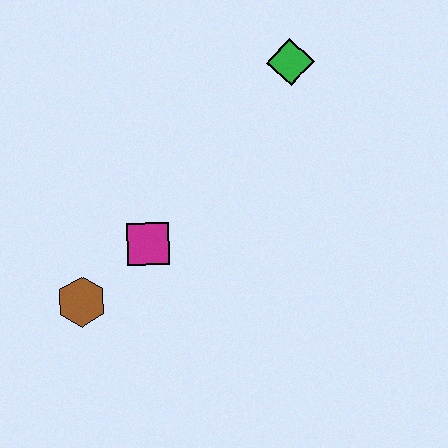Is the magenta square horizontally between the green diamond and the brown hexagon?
Yes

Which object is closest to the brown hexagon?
The magenta square is closest to the brown hexagon.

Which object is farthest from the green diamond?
The brown hexagon is farthest from the green diamond.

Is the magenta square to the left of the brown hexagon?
No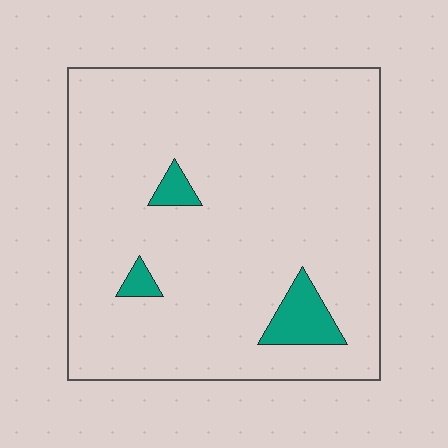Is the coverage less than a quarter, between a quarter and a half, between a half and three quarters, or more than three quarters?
Less than a quarter.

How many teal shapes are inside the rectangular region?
3.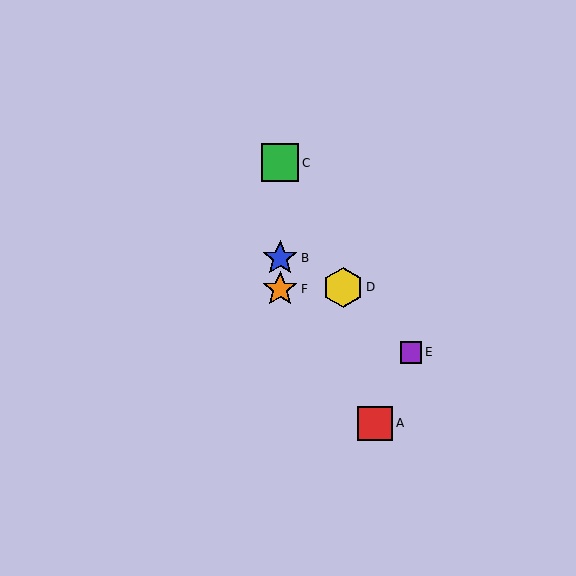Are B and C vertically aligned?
Yes, both are at x≈280.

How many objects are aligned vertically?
3 objects (B, C, F) are aligned vertically.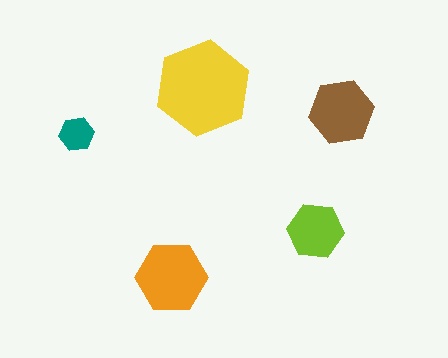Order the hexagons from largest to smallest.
the yellow one, the orange one, the brown one, the lime one, the teal one.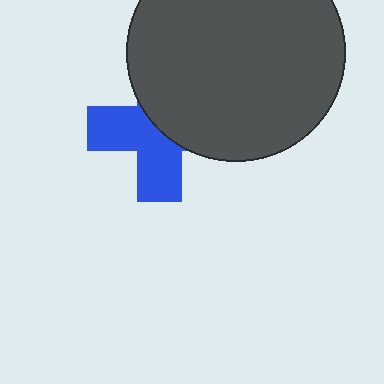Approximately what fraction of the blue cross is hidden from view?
Roughly 50% of the blue cross is hidden behind the dark gray circle.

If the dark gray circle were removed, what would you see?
You would see the complete blue cross.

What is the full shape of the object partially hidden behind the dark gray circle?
The partially hidden object is a blue cross.